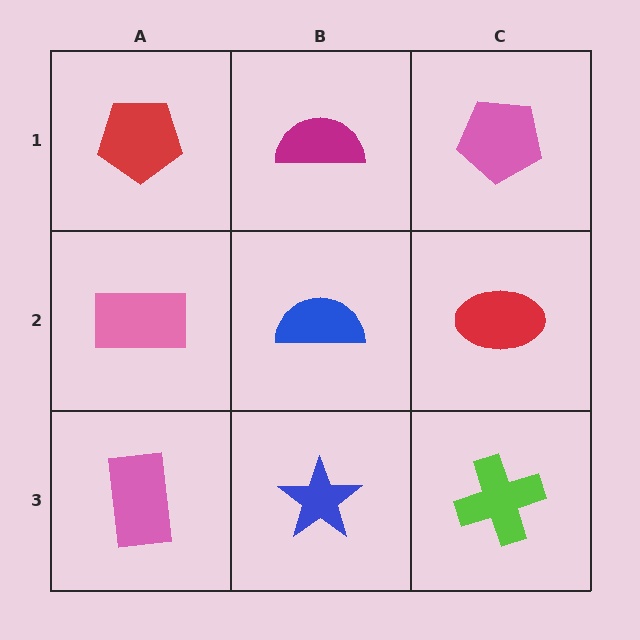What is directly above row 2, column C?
A pink pentagon.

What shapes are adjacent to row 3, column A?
A pink rectangle (row 2, column A), a blue star (row 3, column B).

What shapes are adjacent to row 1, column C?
A red ellipse (row 2, column C), a magenta semicircle (row 1, column B).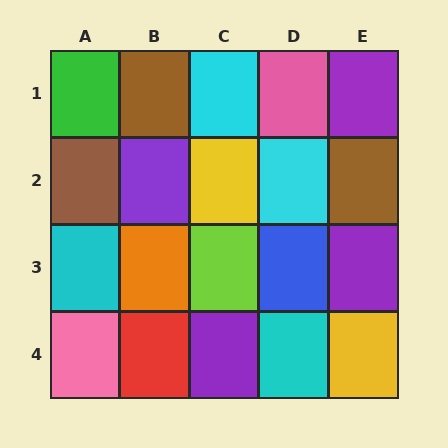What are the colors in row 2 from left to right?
Brown, purple, yellow, cyan, brown.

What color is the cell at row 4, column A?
Pink.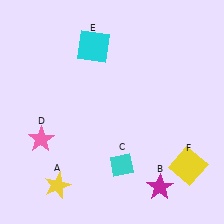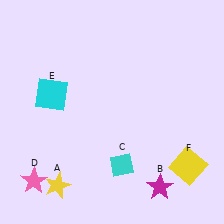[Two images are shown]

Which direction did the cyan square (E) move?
The cyan square (E) moved down.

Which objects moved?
The objects that moved are: the pink star (D), the cyan square (E).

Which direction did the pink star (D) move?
The pink star (D) moved down.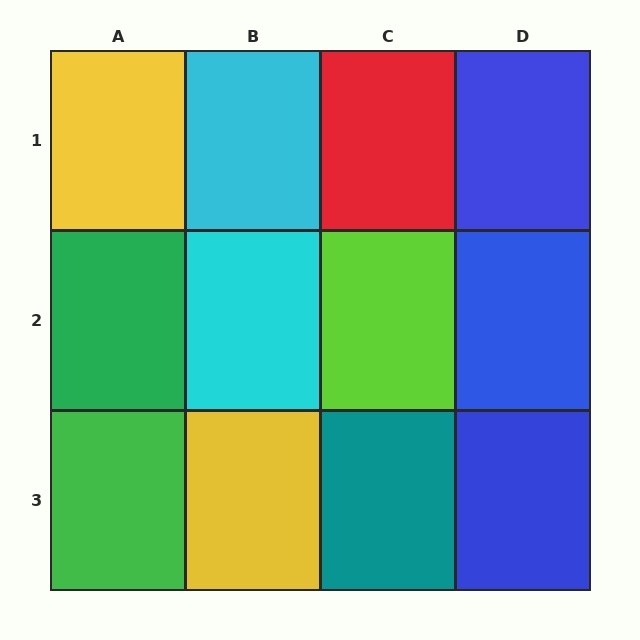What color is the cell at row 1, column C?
Red.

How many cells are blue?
3 cells are blue.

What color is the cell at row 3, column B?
Yellow.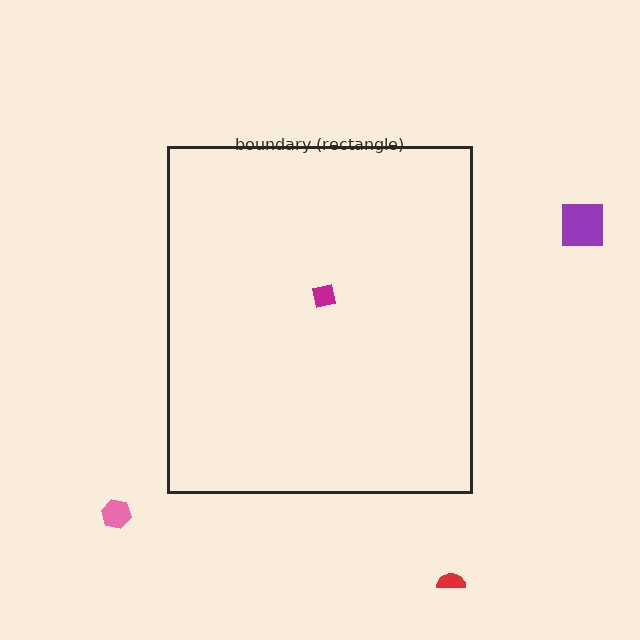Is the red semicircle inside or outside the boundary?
Outside.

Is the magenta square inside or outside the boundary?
Inside.